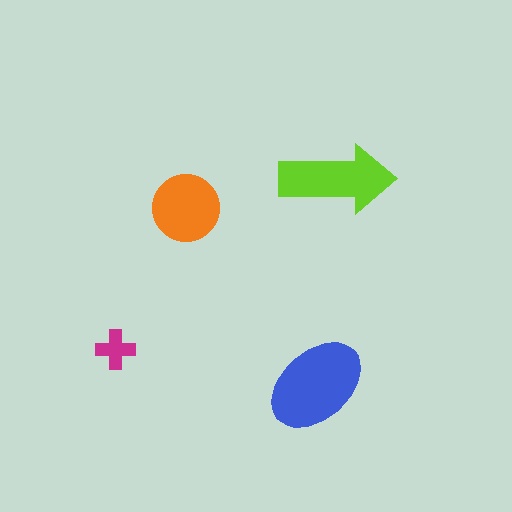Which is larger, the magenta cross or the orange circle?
The orange circle.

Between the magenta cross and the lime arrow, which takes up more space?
The lime arrow.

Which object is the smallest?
The magenta cross.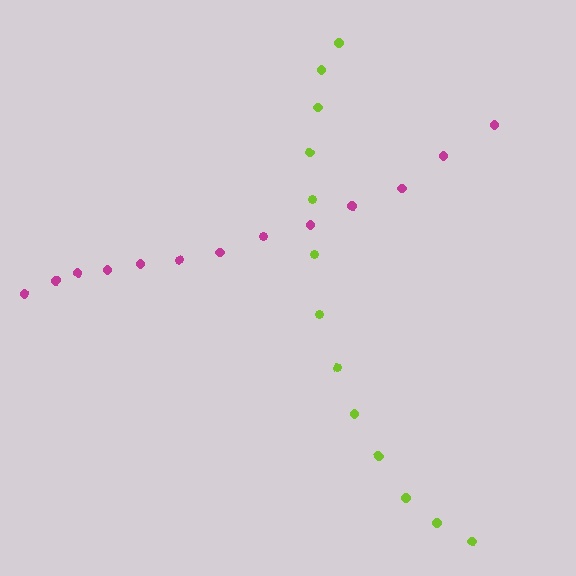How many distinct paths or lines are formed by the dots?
There are 2 distinct paths.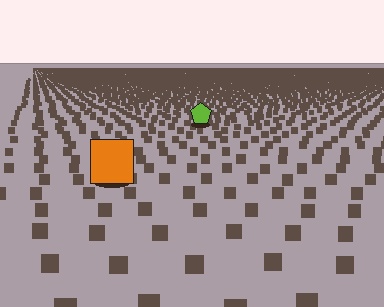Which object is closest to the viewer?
The orange square is closest. The texture marks near it are larger and more spread out.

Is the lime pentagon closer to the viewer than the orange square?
No. The orange square is closer — you can tell from the texture gradient: the ground texture is coarser near it.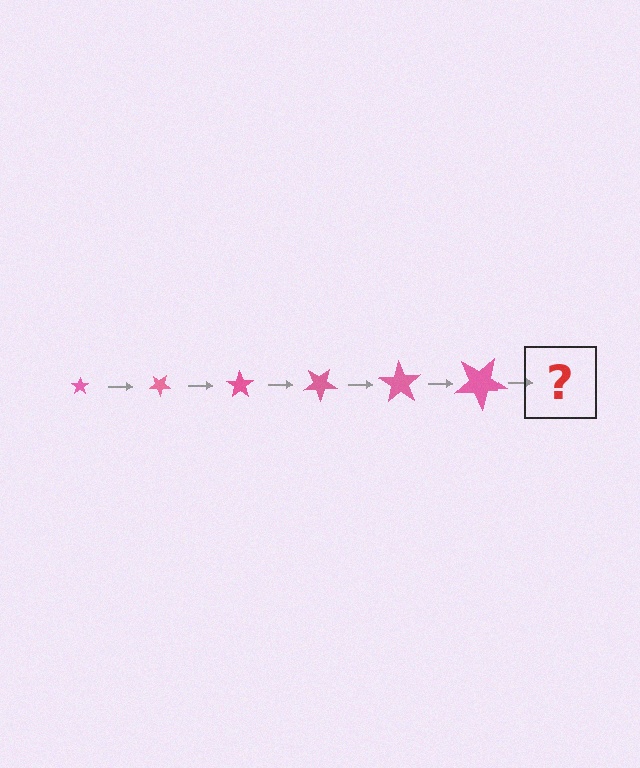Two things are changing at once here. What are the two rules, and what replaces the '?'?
The two rules are that the star grows larger each step and it rotates 35 degrees each step. The '?' should be a star, larger than the previous one and rotated 210 degrees from the start.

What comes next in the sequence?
The next element should be a star, larger than the previous one and rotated 210 degrees from the start.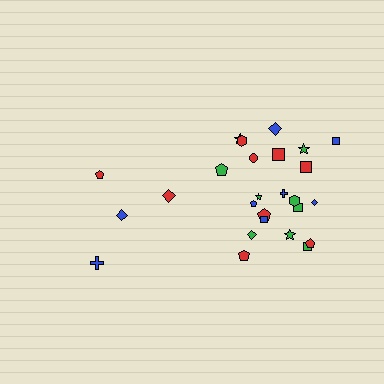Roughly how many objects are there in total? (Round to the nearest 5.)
Roughly 25 objects in total.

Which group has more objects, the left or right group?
The right group.